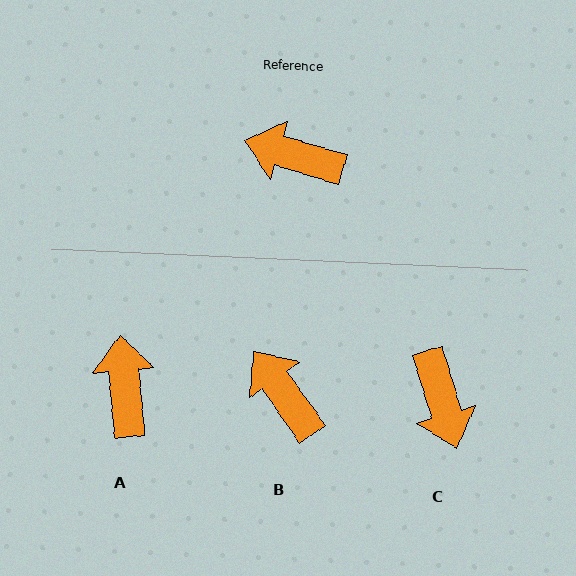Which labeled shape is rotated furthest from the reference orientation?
C, about 123 degrees away.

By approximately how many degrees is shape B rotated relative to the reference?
Approximately 38 degrees clockwise.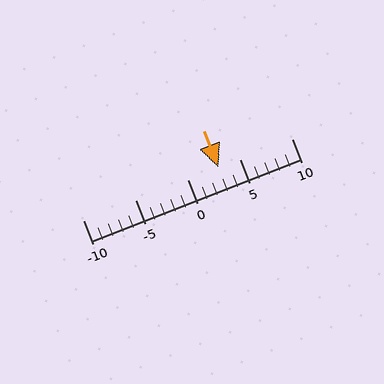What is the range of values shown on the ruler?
The ruler shows values from -10 to 10.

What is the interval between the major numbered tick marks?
The major tick marks are spaced 5 units apart.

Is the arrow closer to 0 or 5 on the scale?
The arrow is closer to 5.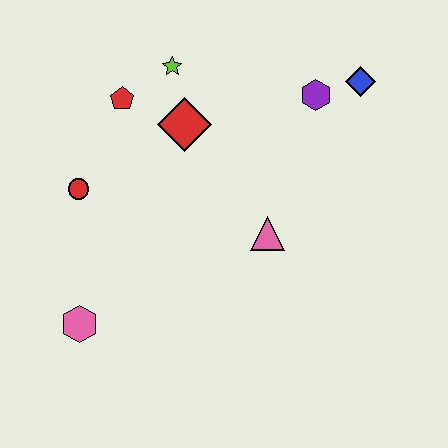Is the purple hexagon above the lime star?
No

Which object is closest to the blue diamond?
The purple hexagon is closest to the blue diamond.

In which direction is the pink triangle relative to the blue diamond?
The pink triangle is below the blue diamond.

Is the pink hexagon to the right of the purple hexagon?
No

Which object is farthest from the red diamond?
The pink hexagon is farthest from the red diamond.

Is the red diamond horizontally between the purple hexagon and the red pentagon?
Yes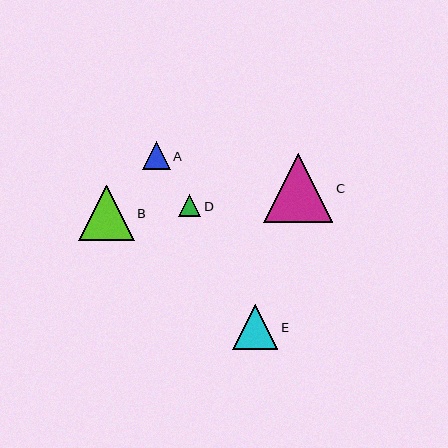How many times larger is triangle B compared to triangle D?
Triangle B is approximately 2.6 times the size of triangle D.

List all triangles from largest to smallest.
From largest to smallest: C, B, E, A, D.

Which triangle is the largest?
Triangle C is the largest with a size of approximately 69 pixels.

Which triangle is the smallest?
Triangle D is the smallest with a size of approximately 22 pixels.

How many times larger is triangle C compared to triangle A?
Triangle C is approximately 2.5 times the size of triangle A.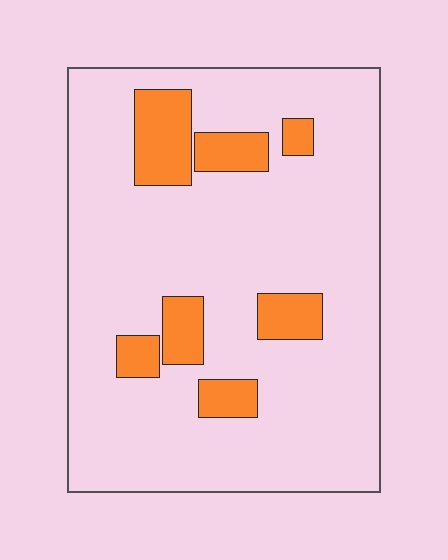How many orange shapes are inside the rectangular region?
7.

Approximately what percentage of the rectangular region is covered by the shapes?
Approximately 15%.